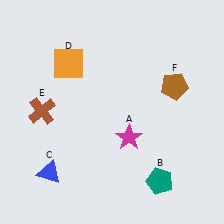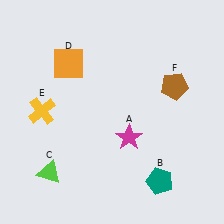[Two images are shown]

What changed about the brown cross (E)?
In Image 1, E is brown. In Image 2, it changed to yellow.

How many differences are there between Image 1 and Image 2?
There are 2 differences between the two images.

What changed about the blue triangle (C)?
In Image 1, C is blue. In Image 2, it changed to lime.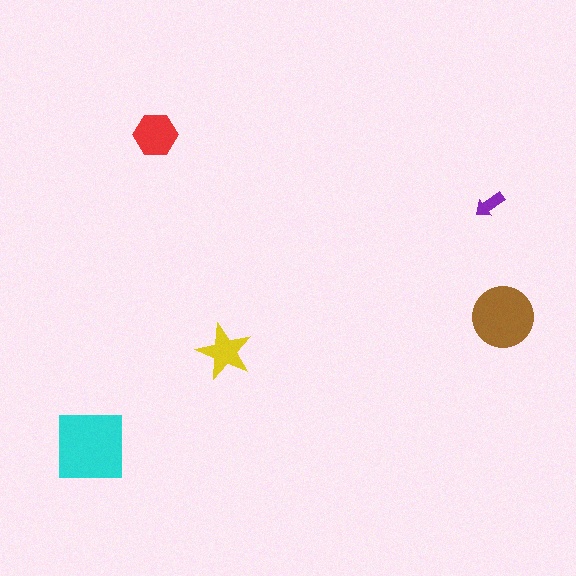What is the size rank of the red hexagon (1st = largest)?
3rd.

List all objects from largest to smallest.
The cyan square, the brown circle, the red hexagon, the yellow star, the purple arrow.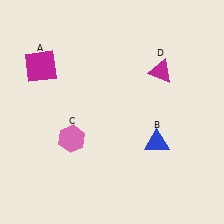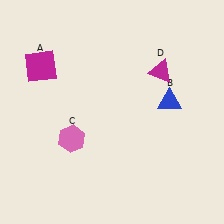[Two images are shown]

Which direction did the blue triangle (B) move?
The blue triangle (B) moved up.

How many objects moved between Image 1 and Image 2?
1 object moved between the two images.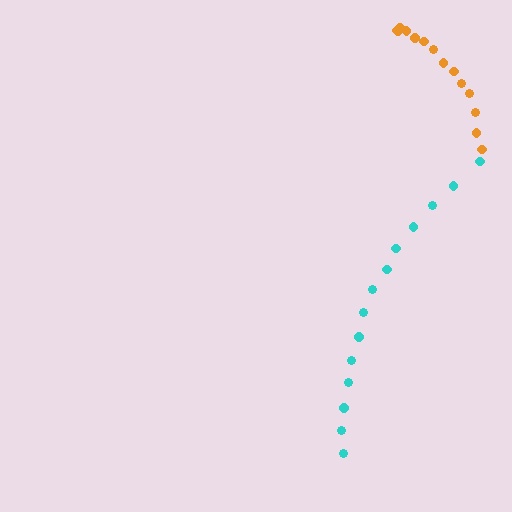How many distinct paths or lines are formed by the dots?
There are 2 distinct paths.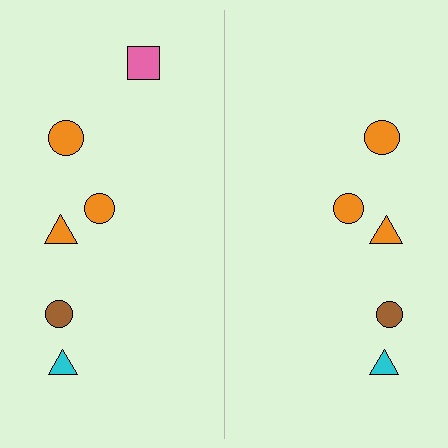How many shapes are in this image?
There are 11 shapes in this image.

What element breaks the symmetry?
A pink square is missing from the right side.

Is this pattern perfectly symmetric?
No, the pattern is not perfectly symmetric. A pink square is missing from the right side.